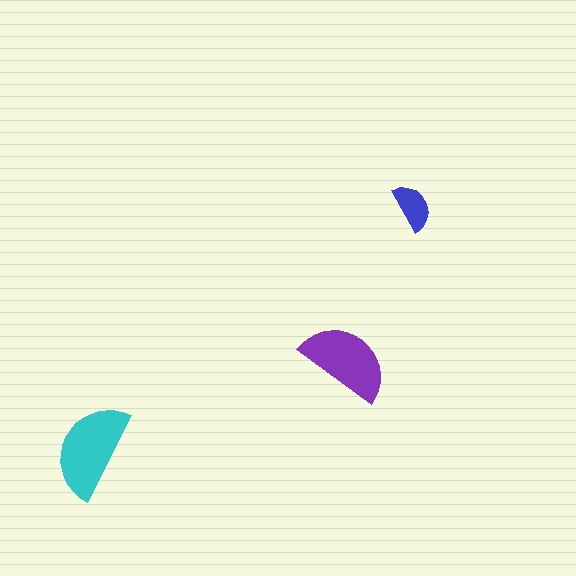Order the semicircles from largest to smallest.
the cyan one, the purple one, the blue one.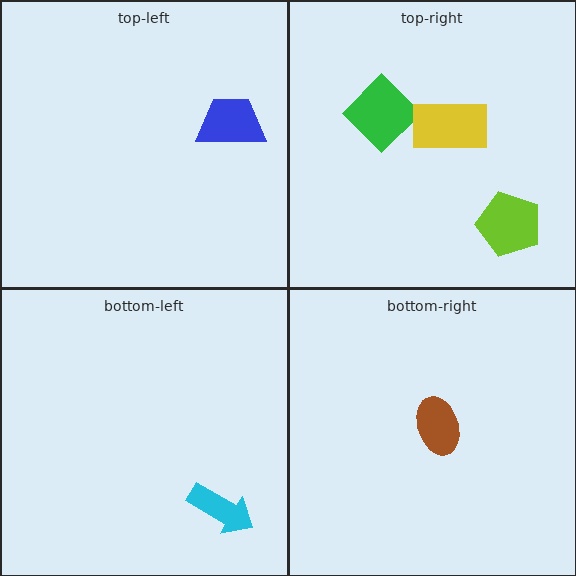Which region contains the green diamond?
The top-right region.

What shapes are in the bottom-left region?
The cyan arrow.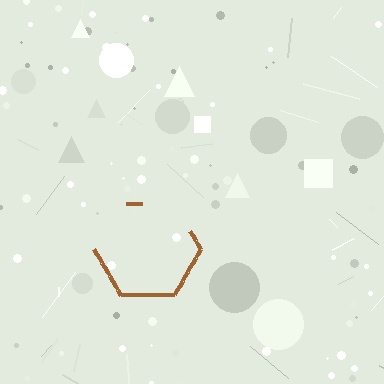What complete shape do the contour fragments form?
The contour fragments form a hexagon.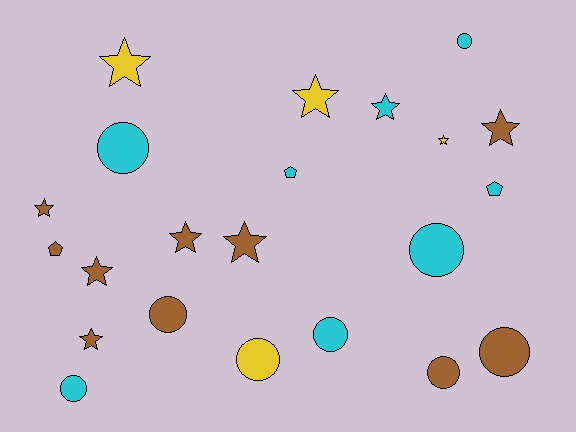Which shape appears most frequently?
Star, with 10 objects.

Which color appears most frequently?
Brown, with 10 objects.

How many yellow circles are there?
There is 1 yellow circle.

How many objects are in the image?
There are 22 objects.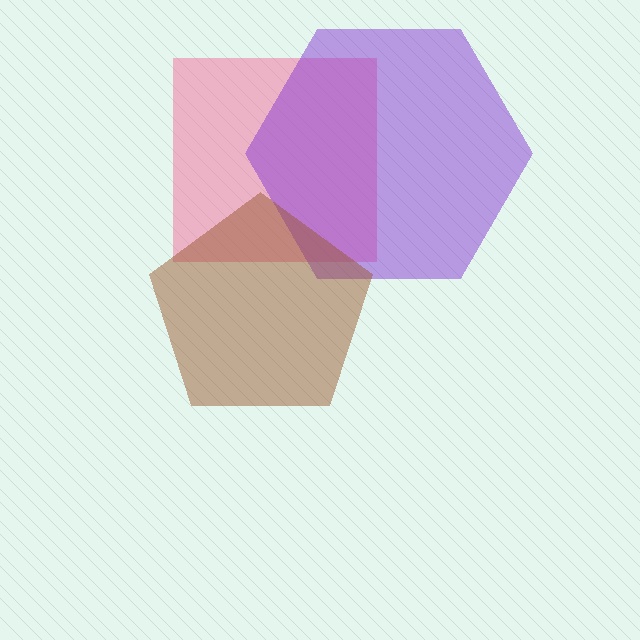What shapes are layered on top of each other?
The layered shapes are: a pink square, a purple hexagon, a brown pentagon.